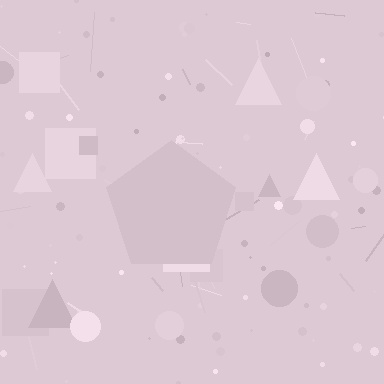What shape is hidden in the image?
A pentagon is hidden in the image.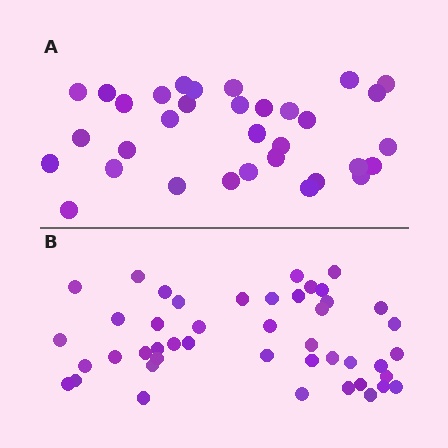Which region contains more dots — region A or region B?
Region B (the bottom region) has more dots.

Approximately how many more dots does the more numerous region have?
Region B has roughly 12 or so more dots than region A.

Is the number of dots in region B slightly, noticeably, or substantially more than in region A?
Region B has noticeably more, but not dramatically so. The ratio is roughly 1.4 to 1.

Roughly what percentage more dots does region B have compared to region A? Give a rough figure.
About 35% more.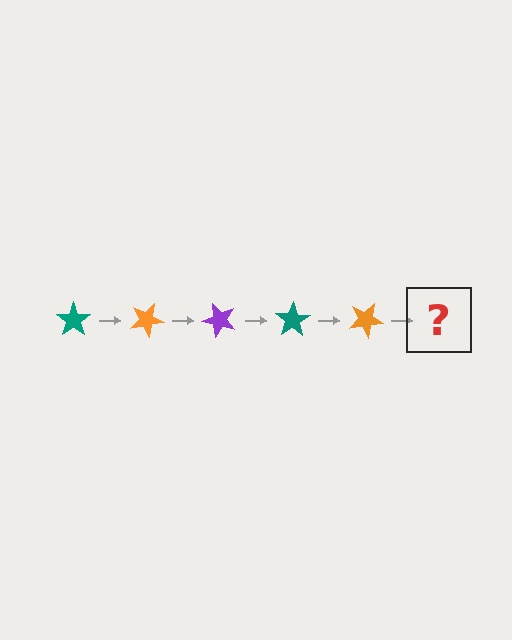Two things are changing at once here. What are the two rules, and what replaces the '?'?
The two rules are that it rotates 25 degrees each step and the color cycles through teal, orange, and purple. The '?' should be a purple star, rotated 125 degrees from the start.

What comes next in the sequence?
The next element should be a purple star, rotated 125 degrees from the start.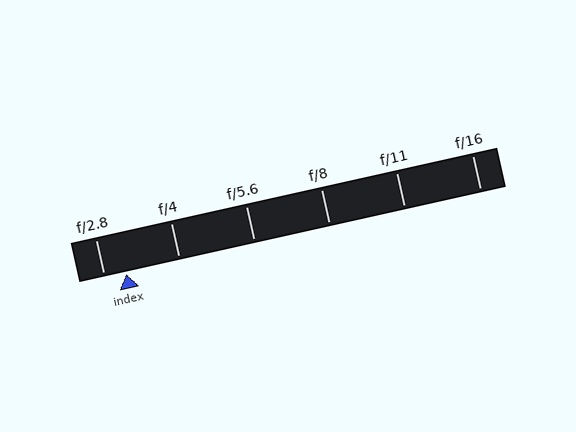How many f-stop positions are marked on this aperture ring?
There are 6 f-stop positions marked.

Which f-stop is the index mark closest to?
The index mark is closest to f/2.8.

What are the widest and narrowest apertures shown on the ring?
The widest aperture shown is f/2.8 and the narrowest is f/16.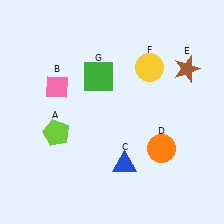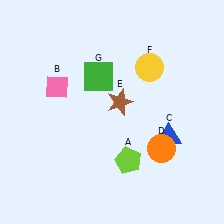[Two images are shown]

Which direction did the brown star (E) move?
The brown star (E) moved left.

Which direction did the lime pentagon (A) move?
The lime pentagon (A) moved right.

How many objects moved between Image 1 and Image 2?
3 objects moved between the two images.